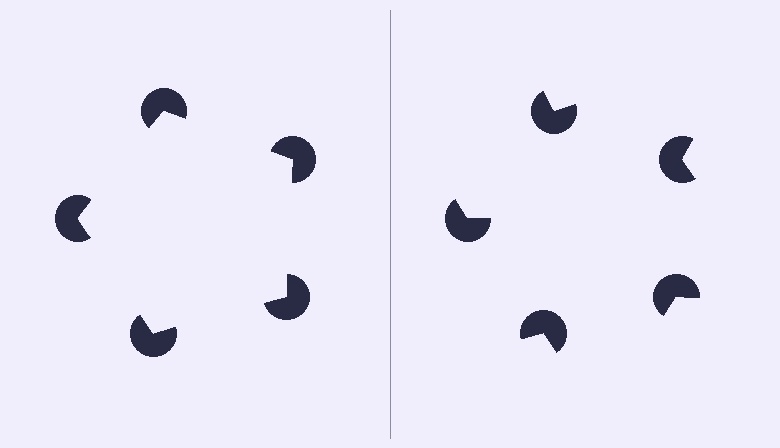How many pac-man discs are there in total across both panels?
10 — 5 on each side.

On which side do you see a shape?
An illusory pentagon appears on the left side. On the right side the wedge cuts are rotated, so no coherent shape forms.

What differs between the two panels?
The pac-man discs are positioned identically on both sides; only the wedge orientations differ. On the left they align to a pentagon; on the right they are misaligned.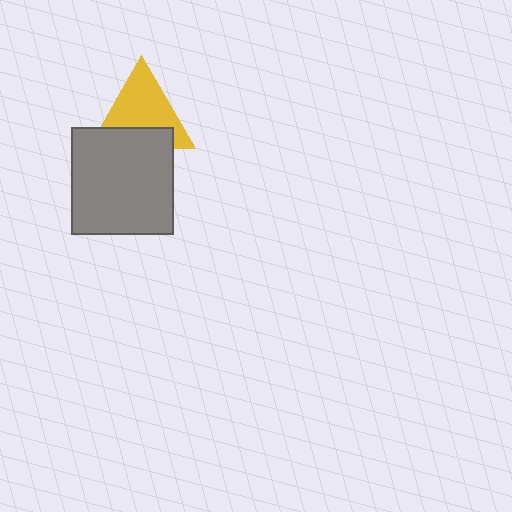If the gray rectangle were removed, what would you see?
You would see the complete yellow triangle.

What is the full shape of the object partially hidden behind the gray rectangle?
The partially hidden object is a yellow triangle.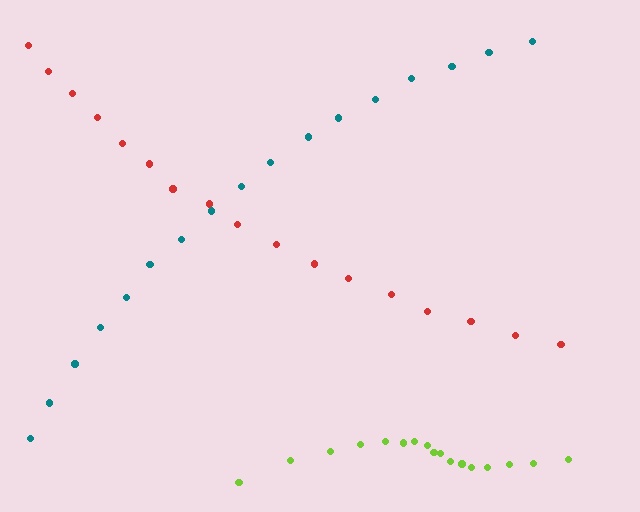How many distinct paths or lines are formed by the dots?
There are 3 distinct paths.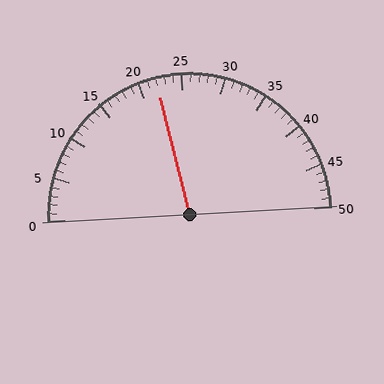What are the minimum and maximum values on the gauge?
The gauge ranges from 0 to 50.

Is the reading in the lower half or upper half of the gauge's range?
The reading is in the lower half of the range (0 to 50).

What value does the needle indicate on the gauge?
The needle indicates approximately 22.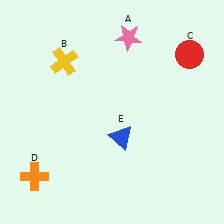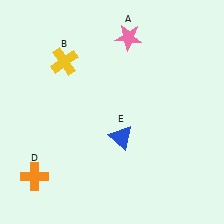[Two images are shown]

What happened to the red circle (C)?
The red circle (C) was removed in Image 2. It was in the top-right area of Image 1.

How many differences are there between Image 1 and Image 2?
There is 1 difference between the two images.